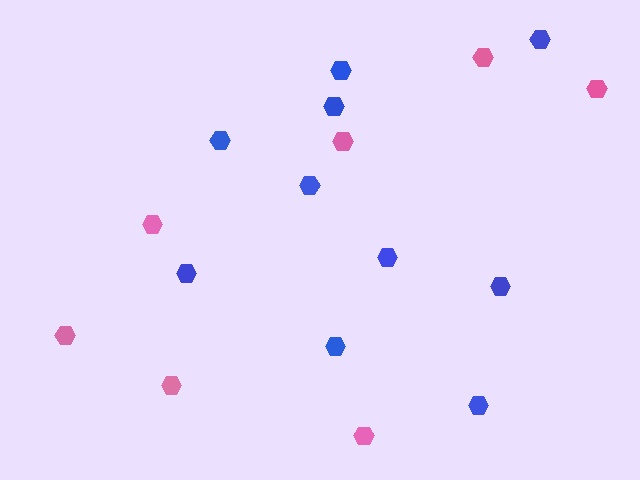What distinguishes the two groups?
There are 2 groups: one group of pink hexagons (7) and one group of blue hexagons (10).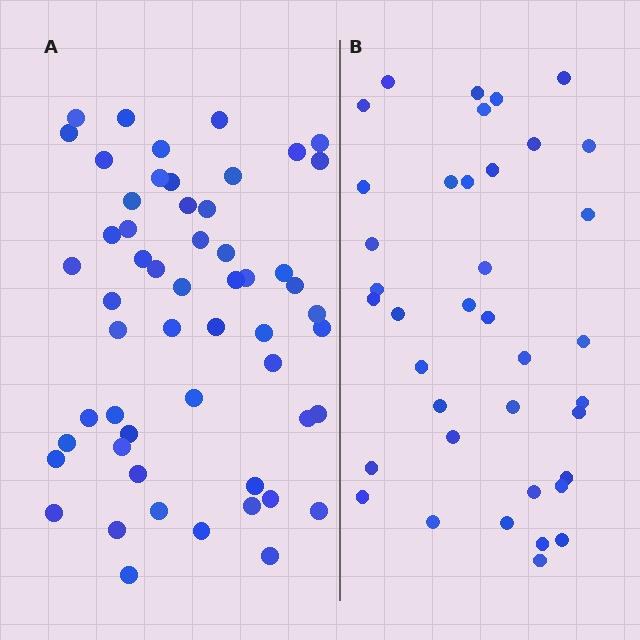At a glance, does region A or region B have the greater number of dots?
Region A (the left region) has more dots.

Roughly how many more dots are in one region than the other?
Region A has approximately 15 more dots than region B.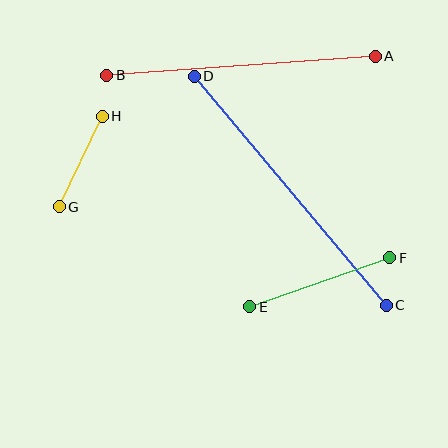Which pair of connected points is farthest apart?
Points C and D are farthest apart.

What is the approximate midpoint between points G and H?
The midpoint is at approximately (81, 162) pixels.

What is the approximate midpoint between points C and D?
The midpoint is at approximately (290, 191) pixels.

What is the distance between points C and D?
The distance is approximately 299 pixels.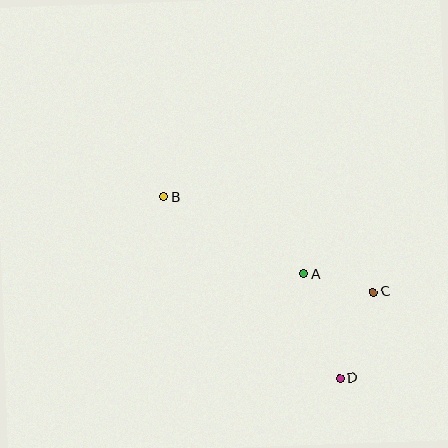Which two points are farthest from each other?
Points B and D are farthest from each other.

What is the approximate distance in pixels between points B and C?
The distance between B and C is approximately 230 pixels.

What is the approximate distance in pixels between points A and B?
The distance between A and B is approximately 160 pixels.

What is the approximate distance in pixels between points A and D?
The distance between A and D is approximately 110 pixels.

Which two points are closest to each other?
Points A and C are closest to each other.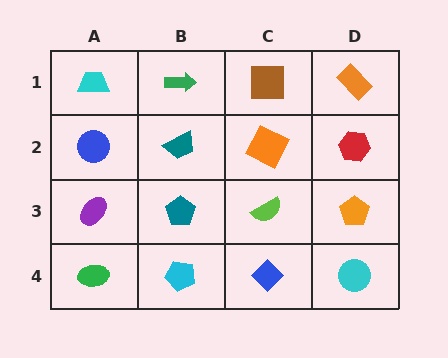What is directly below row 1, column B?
A teal trapezoid.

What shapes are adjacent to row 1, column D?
A red hexagon (row 2, column D), a brown square (row 1, column C).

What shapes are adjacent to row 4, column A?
A purple ellipse (row 3, column A), a cyan pentagon (row 4, column B).